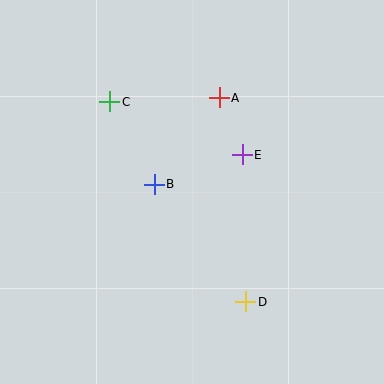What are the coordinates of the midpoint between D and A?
The midpoint between D and A is at (232, 200).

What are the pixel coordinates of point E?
Point E is at (242, 155).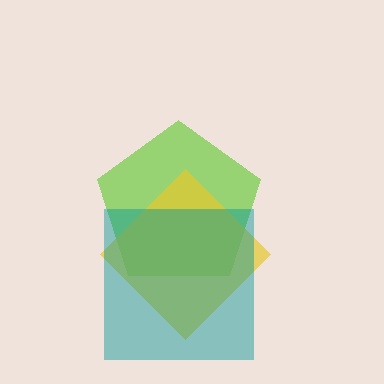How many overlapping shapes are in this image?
There are 3 overlapping shapes in the image.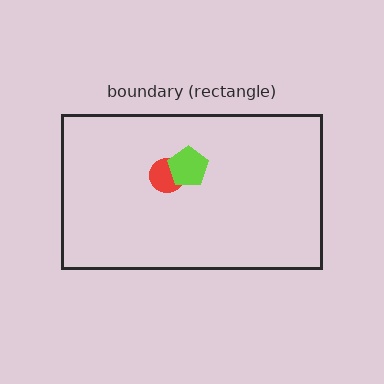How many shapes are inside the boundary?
2 inside, 0 outside.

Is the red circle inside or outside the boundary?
Inside.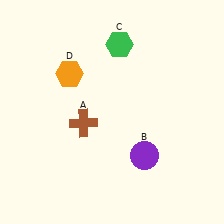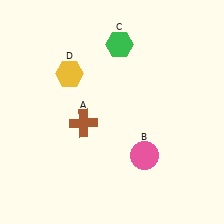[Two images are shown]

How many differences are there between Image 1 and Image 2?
There are 2 differences between the two images.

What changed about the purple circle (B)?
In Image 1, B is purple. In Image 2, it changed to pink.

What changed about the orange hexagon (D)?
In Image 1, D is orange. In Image 2, it changed to yellow.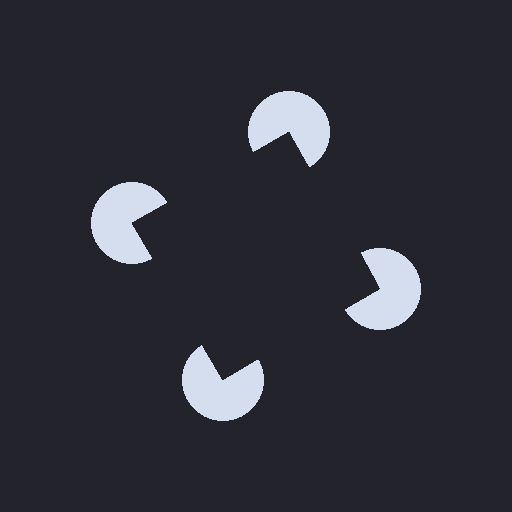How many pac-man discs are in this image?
There are 4 — one at each vertex of the illusory square.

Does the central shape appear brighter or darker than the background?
It typically appears slightly darker than the background, even though no actual brightness change is drawn.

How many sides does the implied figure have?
4 sides.